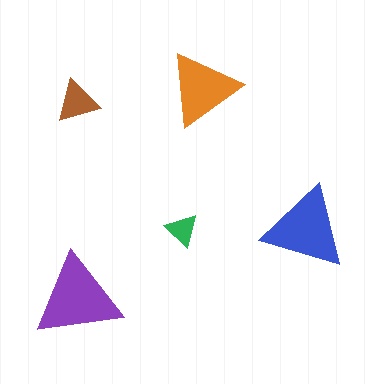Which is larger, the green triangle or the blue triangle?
The blue one.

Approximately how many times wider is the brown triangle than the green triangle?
About 1.5 times wider.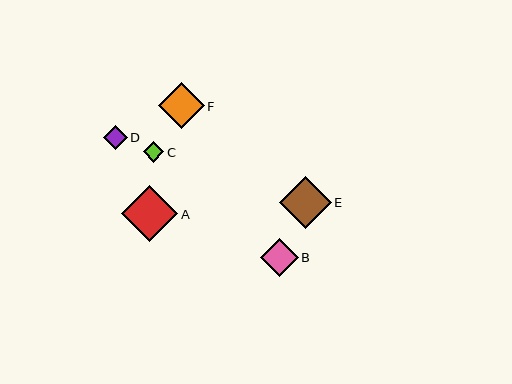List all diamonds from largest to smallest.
From largest to smallest: A, E, F, B, D, C.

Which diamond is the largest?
Diamond A is the largest with a size of approximately 56 pixels.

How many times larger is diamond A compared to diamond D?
Diamond A is approximately 2.3 times the size of diamond D.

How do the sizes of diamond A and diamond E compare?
Diamond A and diamond E are approximately the same size.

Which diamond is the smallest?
Diamond C is the smallest with a size of approximately 20 pixels.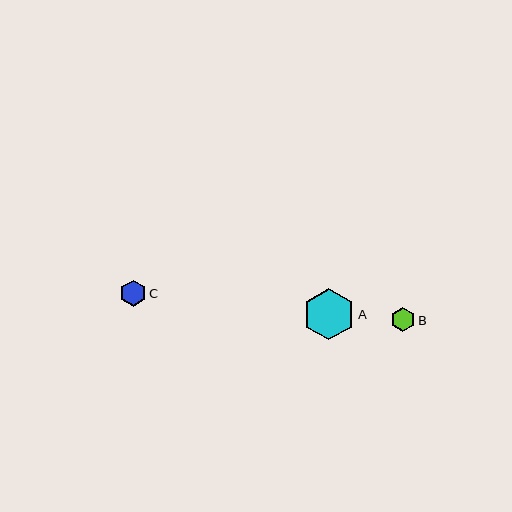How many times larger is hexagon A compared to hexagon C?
Hexagon A is approximately 1.9 times the size of hexagon C.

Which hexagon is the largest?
Hexagon A is the largest with a size of approximately 51 pixels.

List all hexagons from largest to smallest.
From largest to smallest: A, C, B.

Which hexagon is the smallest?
Hexagon B is the smallest with a size of approximately 24 pixels.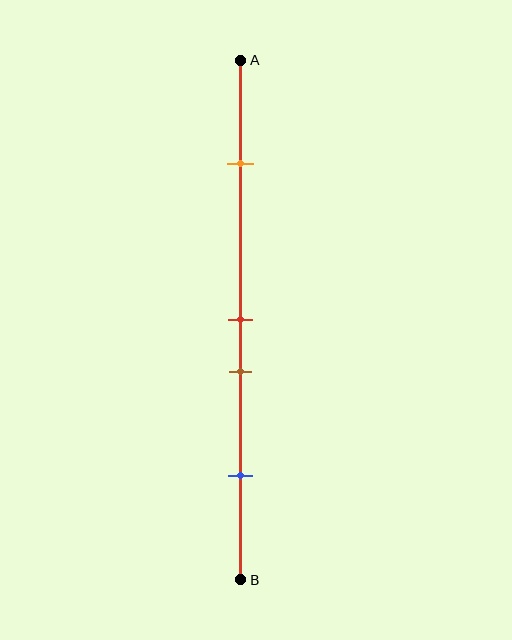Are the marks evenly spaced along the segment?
No, the marks are not evenly spaced.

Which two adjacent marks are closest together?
The red and brown marks are the closest adjacent pair.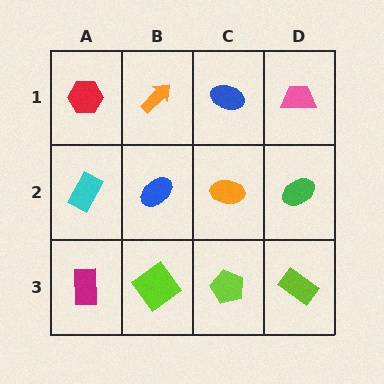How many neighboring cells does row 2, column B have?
4.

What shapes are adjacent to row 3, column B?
A blue ellipse (row 2, column B), a magenta rectangle (row 3, column A), a lime pentagon (row 3, column C).